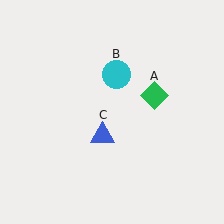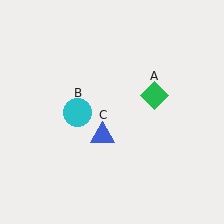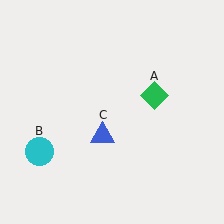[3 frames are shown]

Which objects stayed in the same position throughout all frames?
Green diamond (object A) and blue triangle (object C) remained stationary.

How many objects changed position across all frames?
1 object changed position: cyan circle (object B).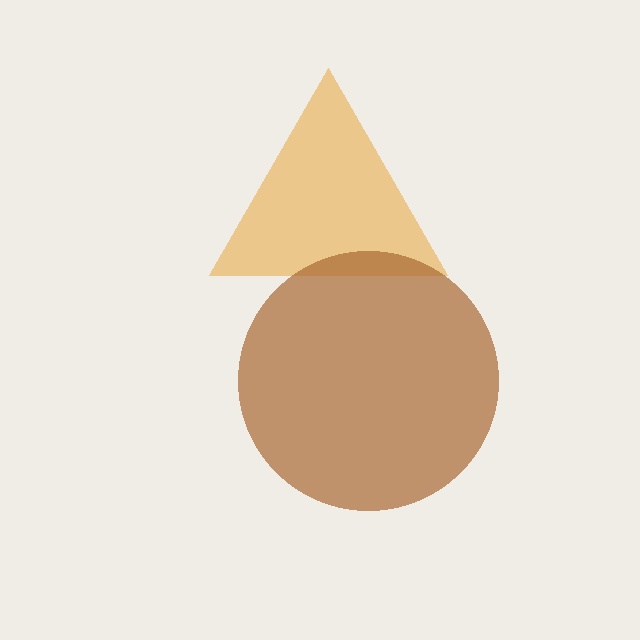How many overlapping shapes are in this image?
There are 2 overlapping shapes in the image.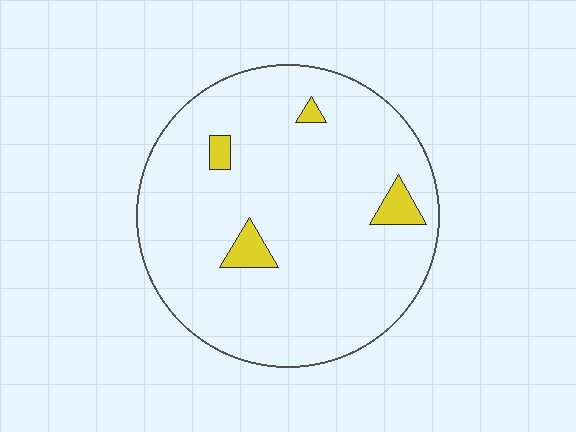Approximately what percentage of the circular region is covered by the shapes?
Approximately 5%.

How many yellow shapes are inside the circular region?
4.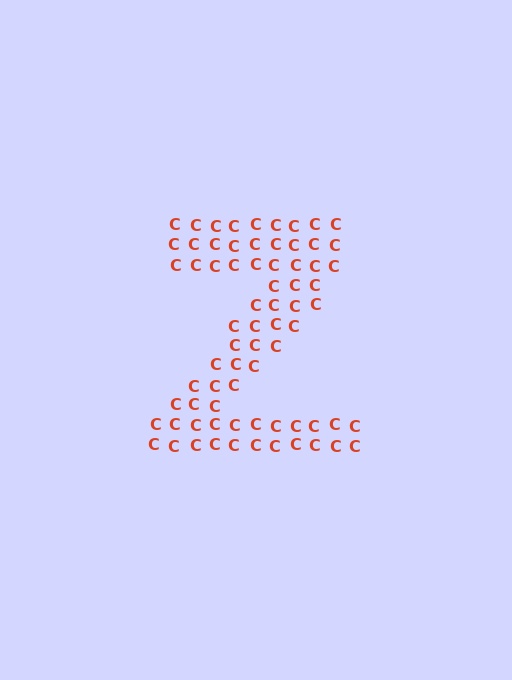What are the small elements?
The small elements are letter C's.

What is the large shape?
The large shape is the letter Z.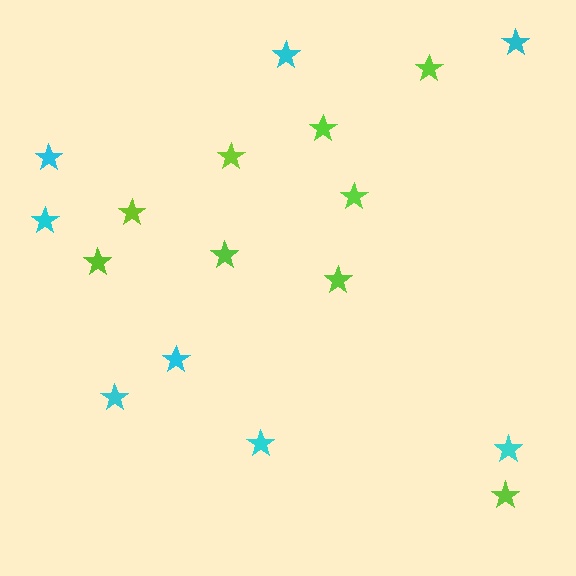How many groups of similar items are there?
There are 2 groups: one group of lime stars (9) and one group of cyan stars (8).